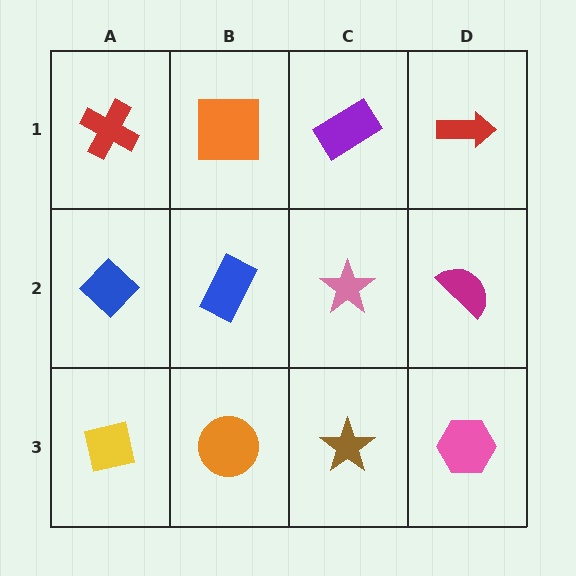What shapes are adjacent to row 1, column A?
A blue diamond (row 2, column A), an orange square (row 1, column B).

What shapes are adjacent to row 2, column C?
A purple rectangle (row 1, column C), a brown star (row 3, column C), a blue rectangle (row 2, column B), a magenta semicircle (row 2, column D).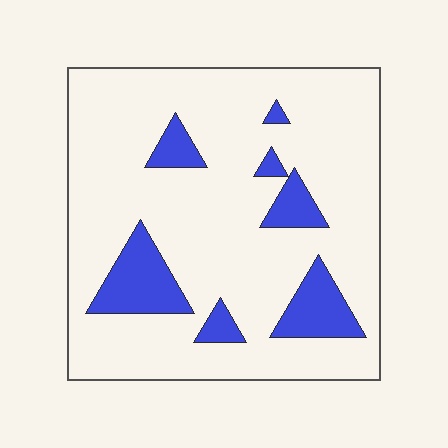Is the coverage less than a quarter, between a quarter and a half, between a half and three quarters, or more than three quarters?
Less than a quarter.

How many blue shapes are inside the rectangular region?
7.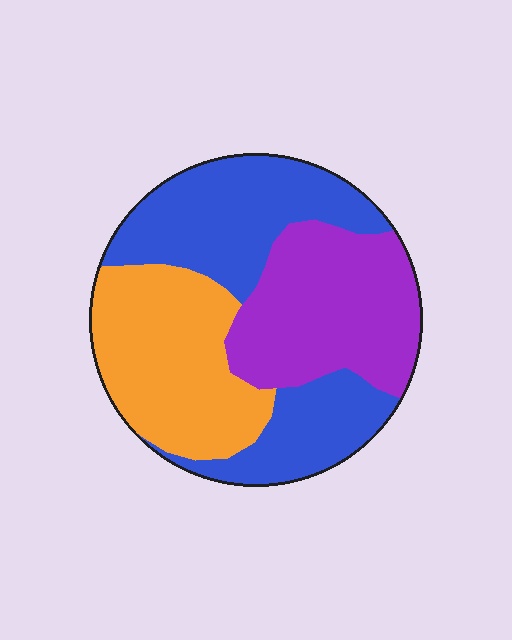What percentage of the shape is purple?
Purple takes up about one third (1/3) of the shape.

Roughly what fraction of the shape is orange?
Orange covers around 30% of the shape.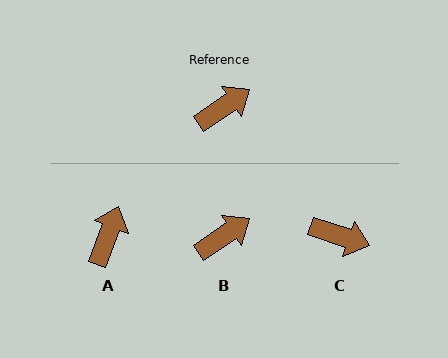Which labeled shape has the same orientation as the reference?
B.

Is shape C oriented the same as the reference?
No, it is off by about 52 degrees.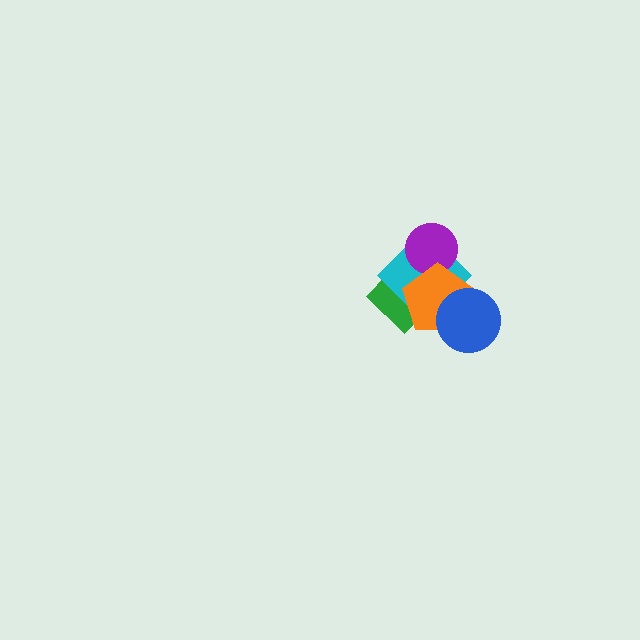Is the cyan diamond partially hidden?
Yes, it is partially covered by another shape.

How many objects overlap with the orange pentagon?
4 objects overlap with the orange pentagon.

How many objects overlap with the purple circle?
2 objects overlap with the purple circle.